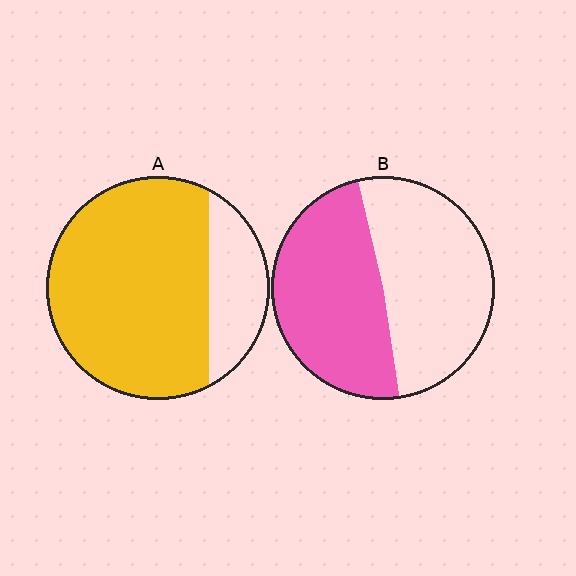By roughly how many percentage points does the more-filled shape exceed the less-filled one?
By roughly 30 percentage points (A over B).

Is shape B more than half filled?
Roughly half.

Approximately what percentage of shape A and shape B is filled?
A is approximately 80% and B is approximately 50%.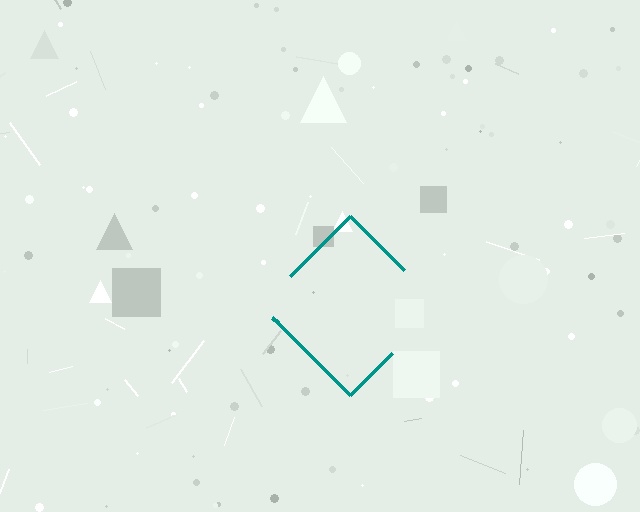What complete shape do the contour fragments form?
The contour fragments form a diamond.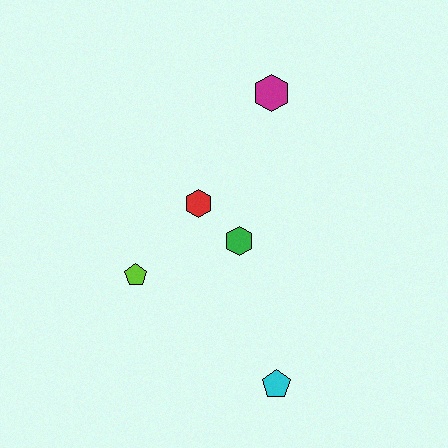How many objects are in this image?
There are 5 objects.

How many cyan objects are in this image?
There is 1 cyan object.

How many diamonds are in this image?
There are no diamonds.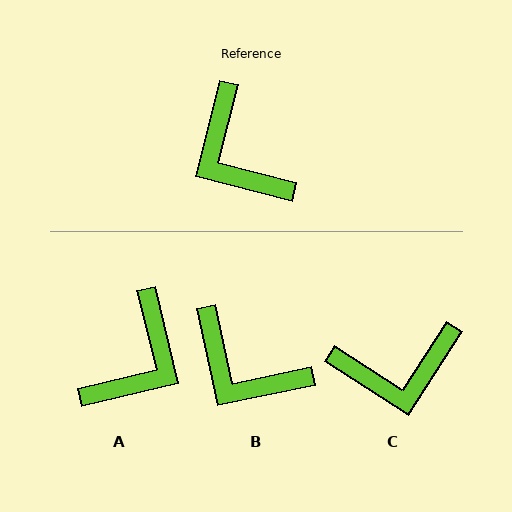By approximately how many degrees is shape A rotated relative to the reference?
Approximately 118 degrees counter-clockwise.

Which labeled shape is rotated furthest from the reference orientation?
A, about 118 degrees away.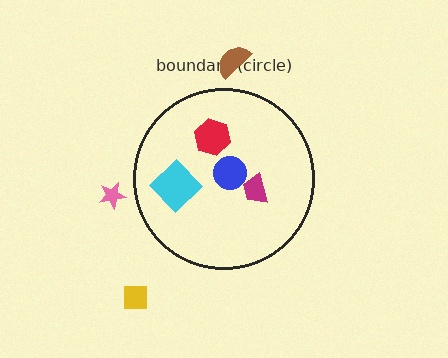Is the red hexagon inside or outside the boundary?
Inside.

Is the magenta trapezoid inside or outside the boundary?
Inside.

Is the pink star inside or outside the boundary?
Outside.